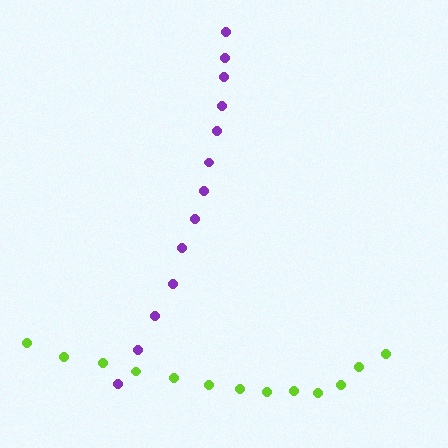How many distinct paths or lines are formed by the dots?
There are 2 distinct paths.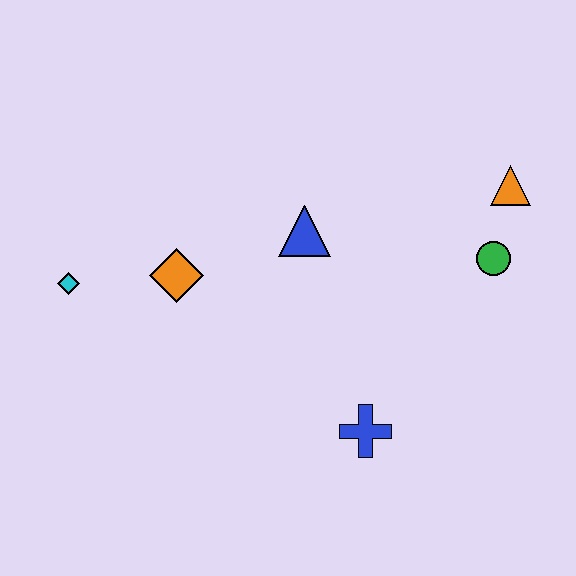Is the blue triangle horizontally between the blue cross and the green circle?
No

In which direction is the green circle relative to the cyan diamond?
The green circle is to the right of the cyan diamond.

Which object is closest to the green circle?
The orange triangle is closest to the green circle.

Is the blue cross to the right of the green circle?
No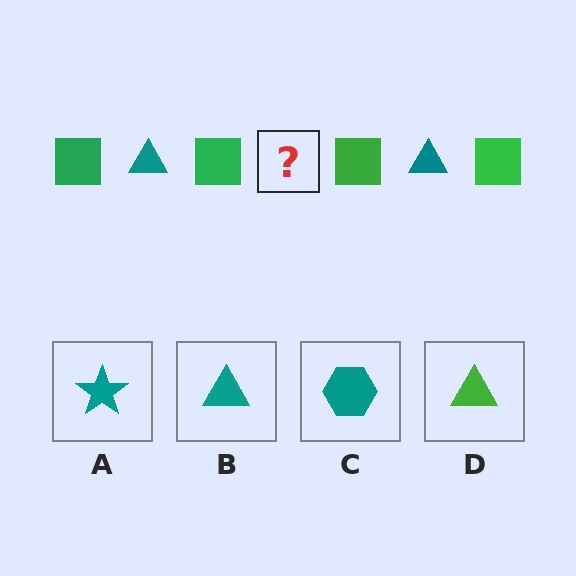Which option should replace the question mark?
Option B.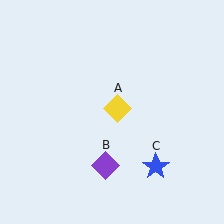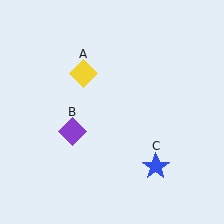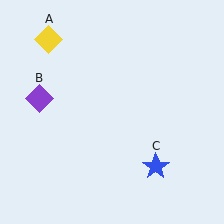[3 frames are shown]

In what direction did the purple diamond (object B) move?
The purple diamond (object B) moved up and to the left.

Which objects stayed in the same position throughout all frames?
Blue star (object C) remained stationary.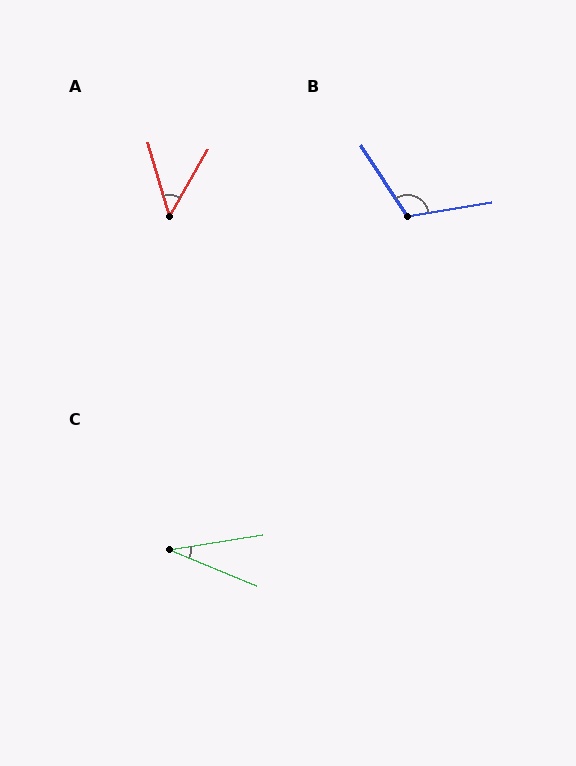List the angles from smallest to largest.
C (31°), A (46°), B (114°).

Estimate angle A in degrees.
Approximately 46 degrees.